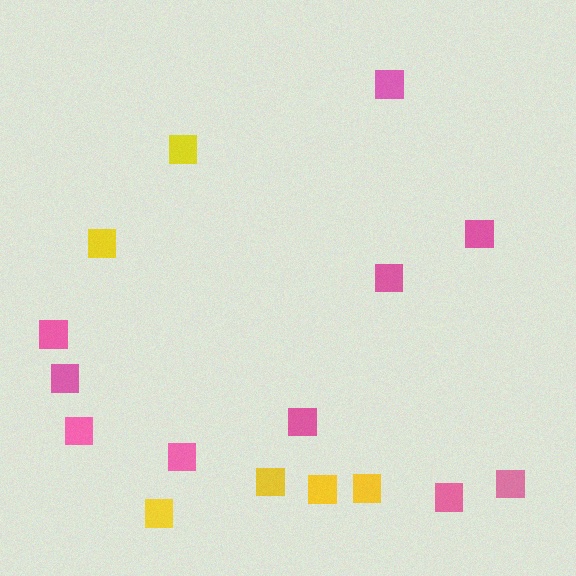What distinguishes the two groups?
There are 2 groups: one group of pink squares (10) and one group of yellow squares (6).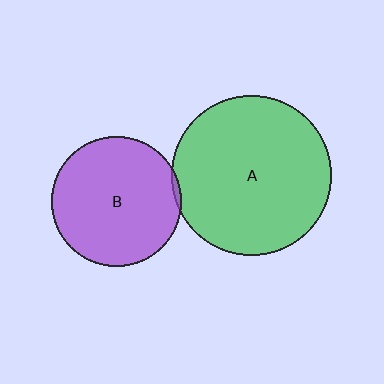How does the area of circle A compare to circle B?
Approximately 1.5 times.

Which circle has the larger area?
Circle A (green).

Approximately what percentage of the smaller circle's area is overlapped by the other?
Approximately 5%.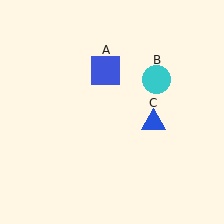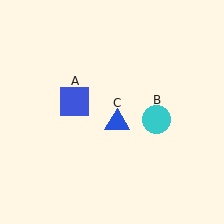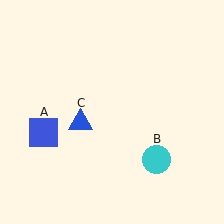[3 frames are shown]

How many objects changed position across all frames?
3 objects changed position: blue square (object A), cyan circle (object B), blue triangle (object C).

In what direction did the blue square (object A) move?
The blue square (object A) moved down and to the left.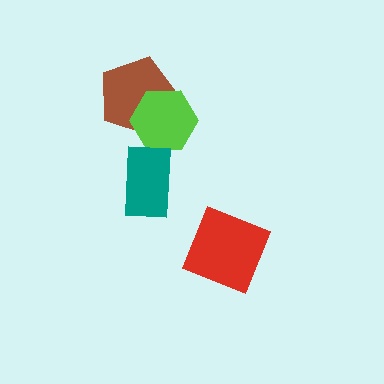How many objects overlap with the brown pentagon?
1 object overlaps with the brown pentagon.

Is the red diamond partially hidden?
No, no other shape covers it.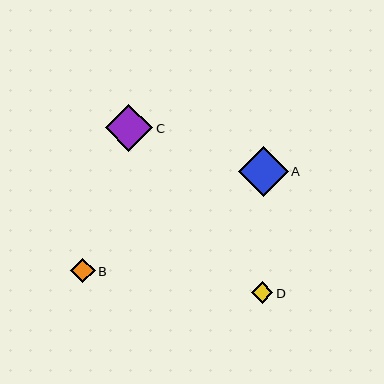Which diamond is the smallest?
Diamond D is the smallest with a size of approximately 22 pixels.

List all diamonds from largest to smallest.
From largest to smallest: A, C, B, D.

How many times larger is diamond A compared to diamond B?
Diamond A is approximately 2.0 times the size of diamond B.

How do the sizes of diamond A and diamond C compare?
Diamond A and diamond C are approximately the same size.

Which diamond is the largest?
Diamond A is the largest with a size of approximately 50 pixels.